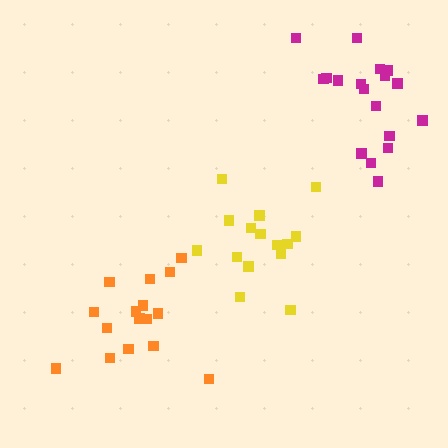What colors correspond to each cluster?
The clusters are colored: yellow, orange, magenta.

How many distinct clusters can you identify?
There are 3 distinct clusters.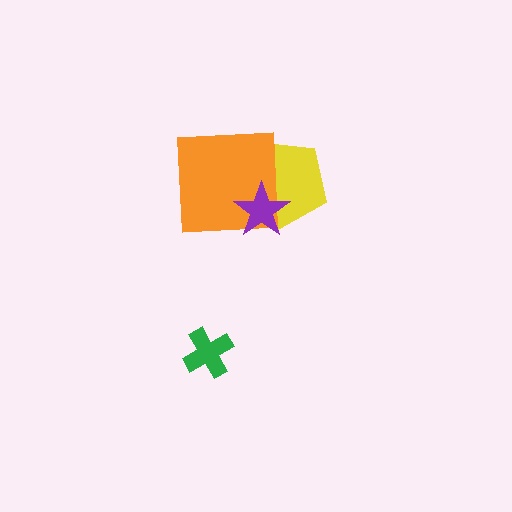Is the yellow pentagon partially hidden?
Yes, it is partially covered by another shape.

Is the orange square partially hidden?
Yes, it is partially covered by another shape.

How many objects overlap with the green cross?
0 objects overlap with the green cross.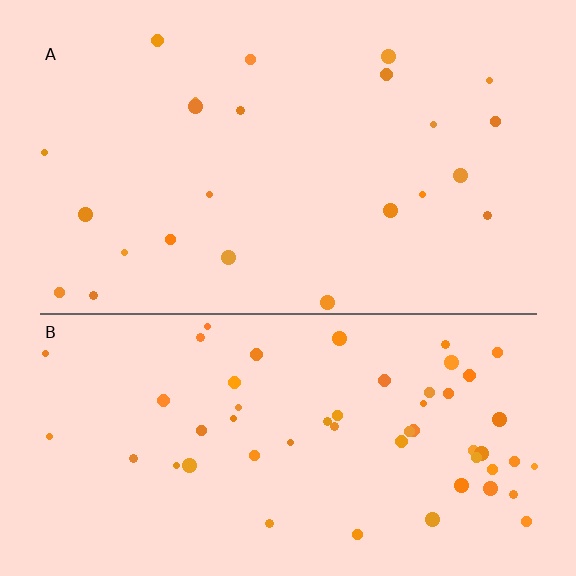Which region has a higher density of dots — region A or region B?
B (the bottom).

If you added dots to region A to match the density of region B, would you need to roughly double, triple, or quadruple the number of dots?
Approximately double.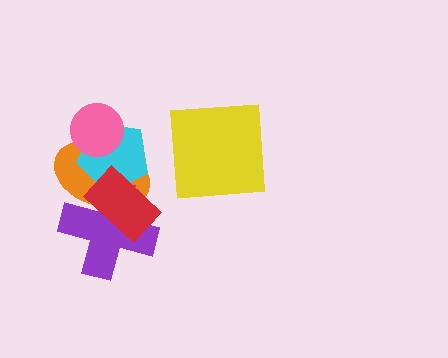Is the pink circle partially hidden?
No, no other shape covers it.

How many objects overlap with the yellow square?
0 objects overlap with the yellow square.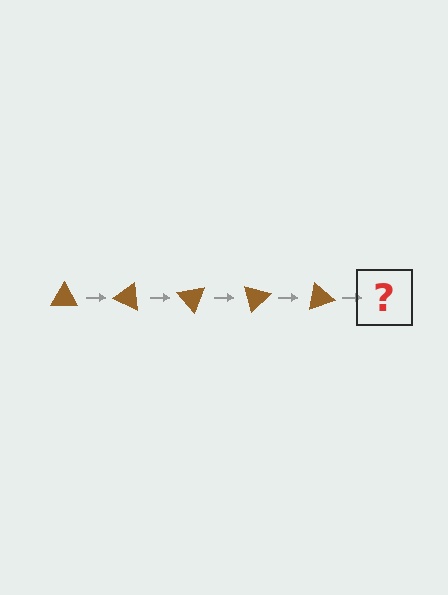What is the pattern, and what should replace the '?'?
The pattern is that the triangle rotates 25 degrees each step. The '?' should be a brown triangle rotated 125 degrees.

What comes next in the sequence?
The next element should be a brown triangle rotated 125 degrees.